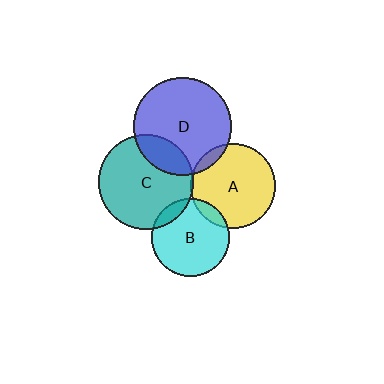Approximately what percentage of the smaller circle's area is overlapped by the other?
Approximately 10%.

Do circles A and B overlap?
Yes.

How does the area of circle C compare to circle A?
Approximately 1.3 times.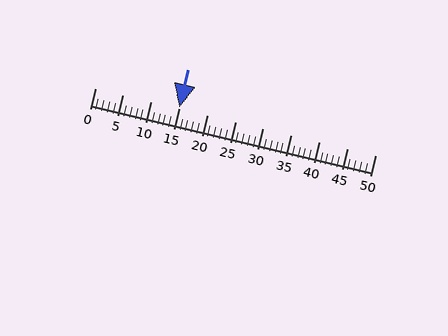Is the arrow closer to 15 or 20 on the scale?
The arrow is closer to 15.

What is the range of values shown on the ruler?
The ruler shows values from 0 to 50.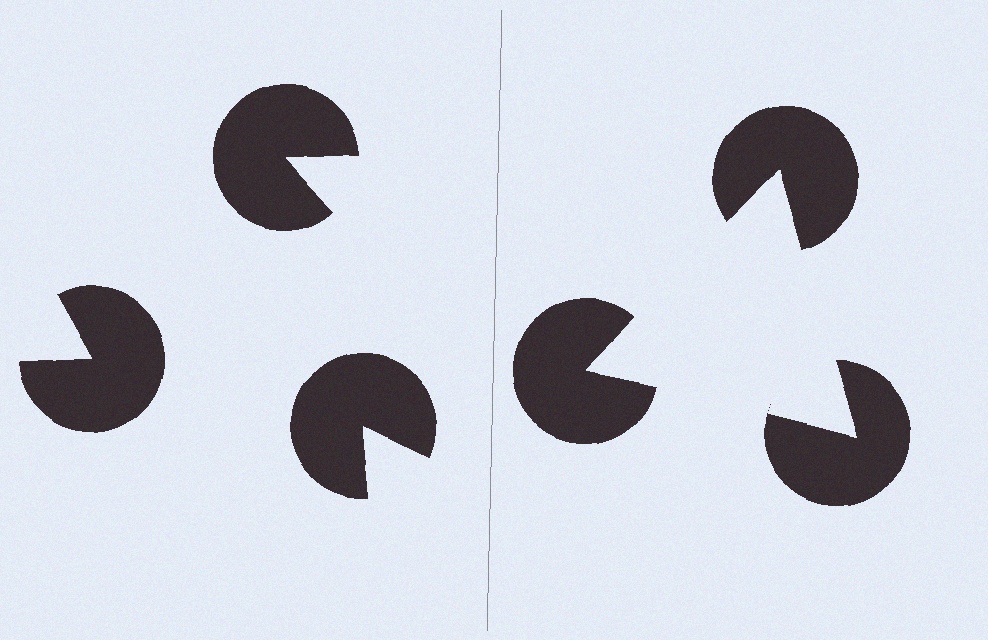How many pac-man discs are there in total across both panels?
6 — 3 on each side.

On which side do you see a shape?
An illusory triangle appears on the right side. On the left side the wedge cuts are rotated, so no coherent shape forms.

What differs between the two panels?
The pac-man discs are positioned identically on both sides; only the wedge orientations differ. On the right they align to a triangle; on the left they are misaligned.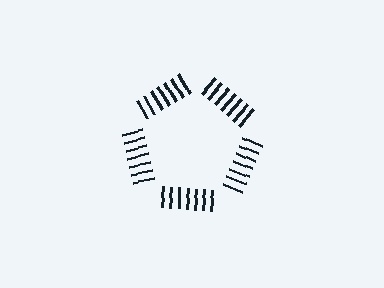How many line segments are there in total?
35 — 7 along each of the 5 edges.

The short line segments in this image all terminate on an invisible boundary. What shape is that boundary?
An illusory pentagon — the line segments terminate on its edges but no continuous stroke is drawn.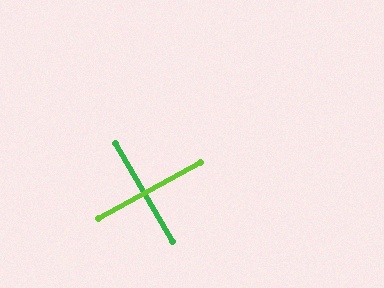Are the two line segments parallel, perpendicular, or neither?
Perpendicular — they meet at approximately 89°.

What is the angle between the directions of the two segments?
Approximately 89 degrees.